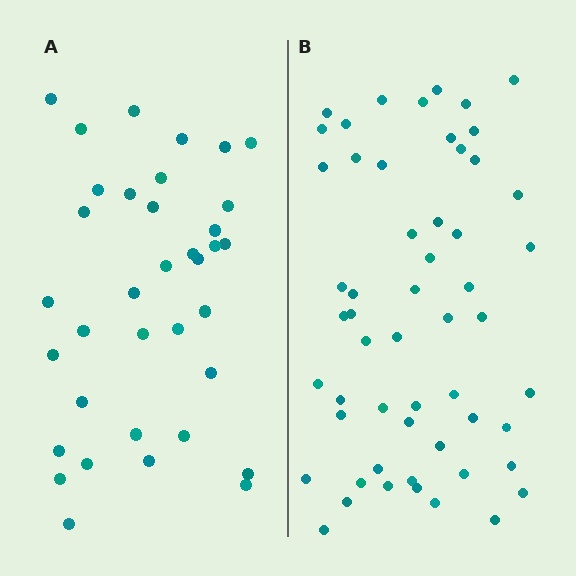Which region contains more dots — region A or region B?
Region B (the right region) has more dots.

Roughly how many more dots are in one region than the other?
Region B has approximately 20 more dots than region A.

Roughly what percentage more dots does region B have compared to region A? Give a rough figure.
About 55% more.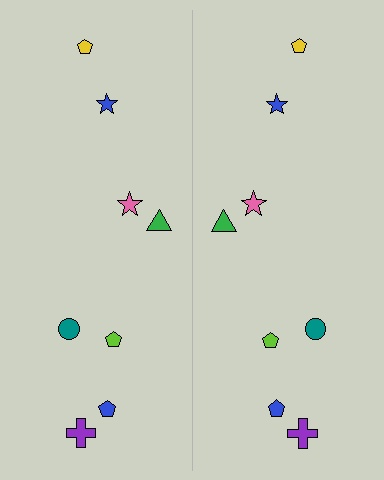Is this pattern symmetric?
Yes, this pattern has bilateral (reflection) symmetry.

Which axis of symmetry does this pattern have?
The pattern has a vertical axis of symmetry running through the center of the image.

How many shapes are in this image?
There are 16 shapes in this image.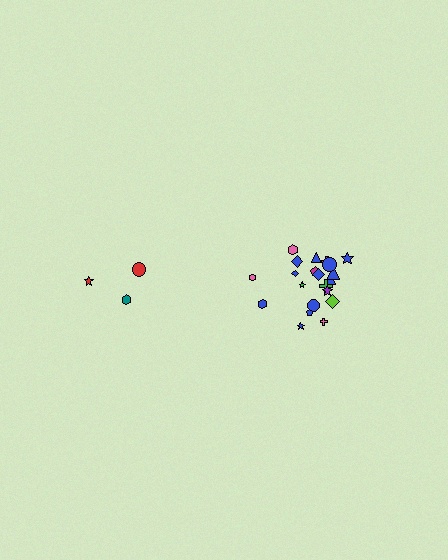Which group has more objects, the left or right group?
The right group.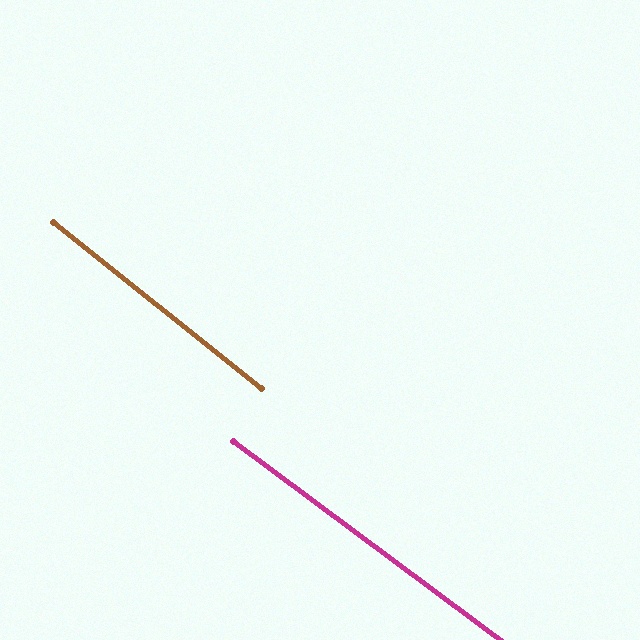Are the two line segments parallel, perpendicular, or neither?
Parallel — their directions differ by only 2.0°.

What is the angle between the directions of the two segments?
Approximately 2 degrees.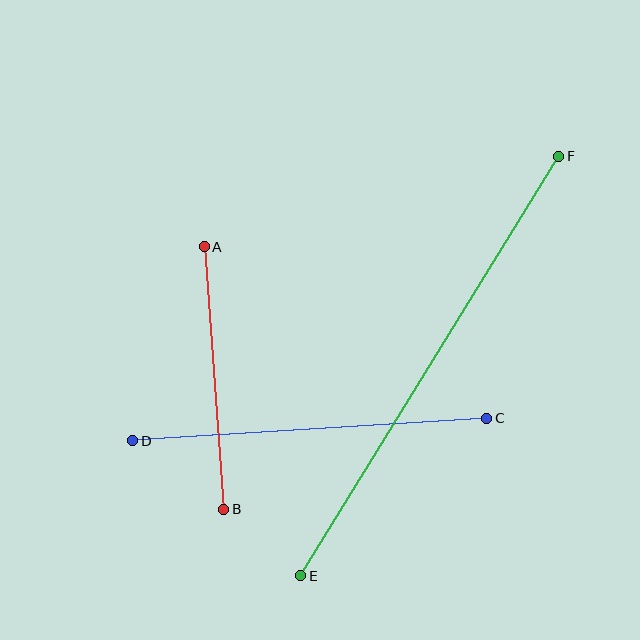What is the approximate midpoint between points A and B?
The midpoint is at approximately (214, 378) pixels.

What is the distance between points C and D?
The distance is approximately 355 pixels.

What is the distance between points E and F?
The distance is approximately 492 pixels.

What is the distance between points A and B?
The distance is approximately 264 pixels.